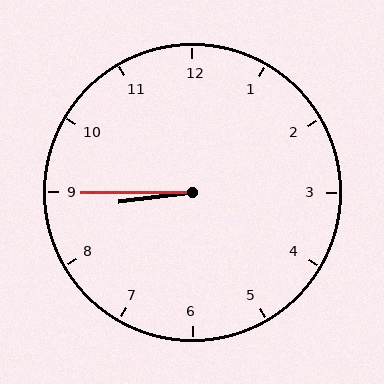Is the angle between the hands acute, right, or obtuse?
It is acute.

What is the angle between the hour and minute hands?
Approximately 8 degrees.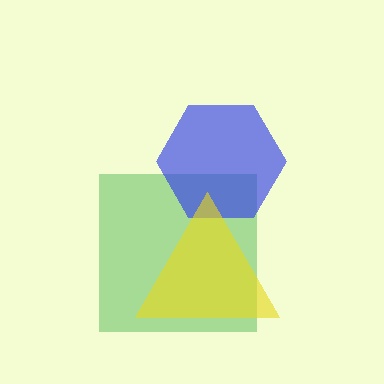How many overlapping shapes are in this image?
There are 3 overlapping shapes in the image.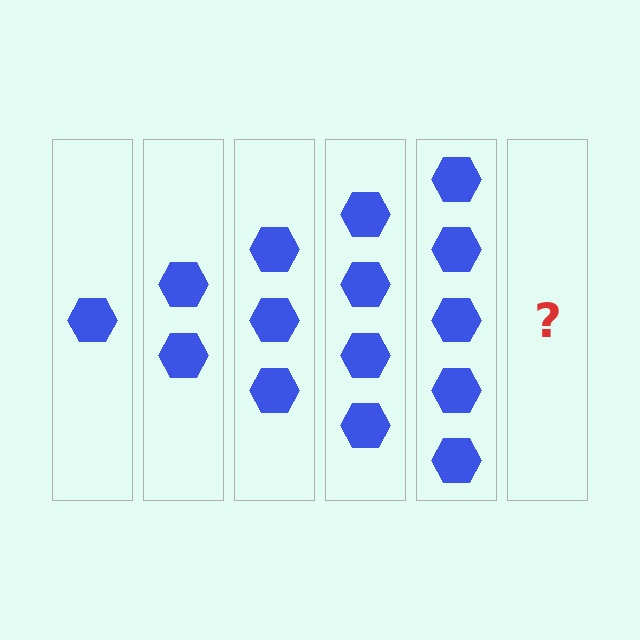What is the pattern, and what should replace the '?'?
The pattern is that each step adds one more hexagon. The '?' should be 6 hexagons.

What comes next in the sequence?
The next element should be 6 hexagons.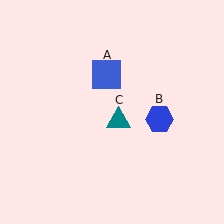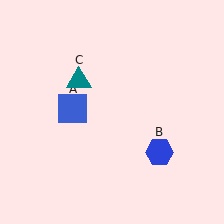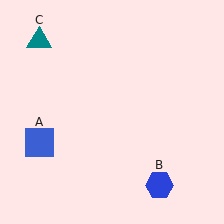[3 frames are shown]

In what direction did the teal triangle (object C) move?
The teal triangle (object C) moved up and to the left.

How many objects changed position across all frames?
3 objects changed position: blue square (object A), blue hexagon (object B), teal triangle (object C).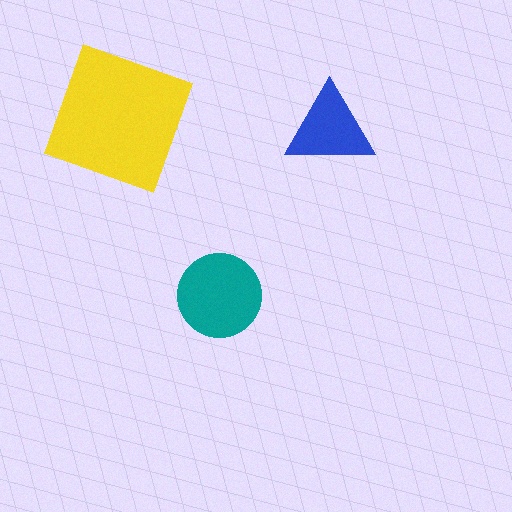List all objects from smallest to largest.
The blue triangle, the teal circle, the yellow square.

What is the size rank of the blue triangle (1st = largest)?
3rd.